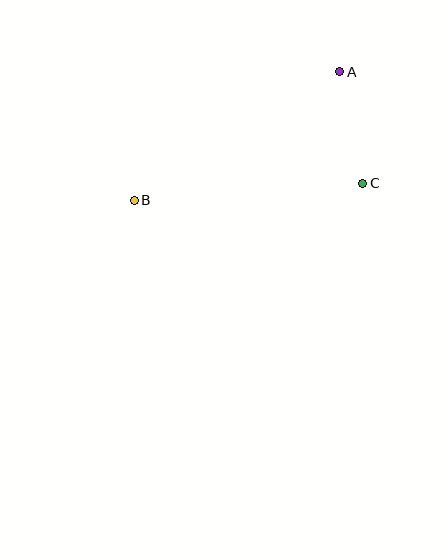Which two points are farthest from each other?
Points A and B are farthest from each other.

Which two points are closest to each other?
Points A and C are closest to each other.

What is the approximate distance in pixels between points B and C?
The distance between B and C is approximately 229 pixels.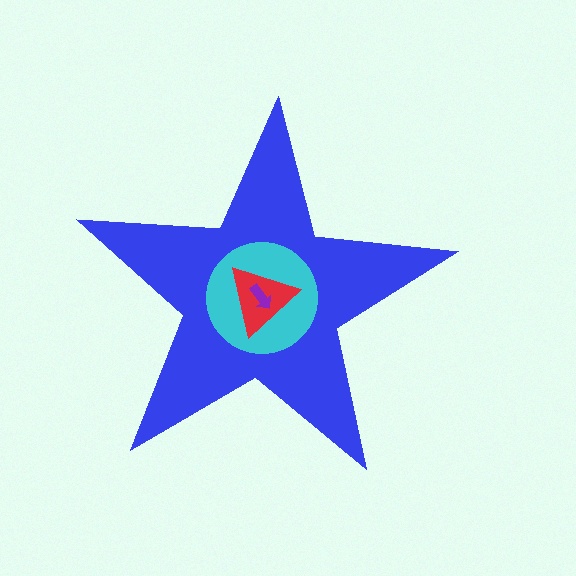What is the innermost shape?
The purple arrow.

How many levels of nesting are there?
4.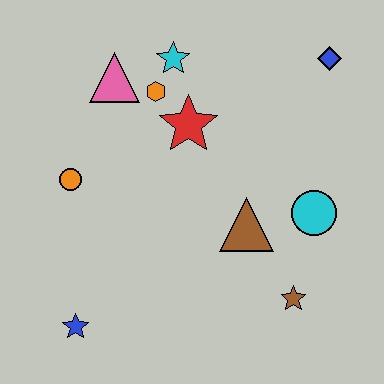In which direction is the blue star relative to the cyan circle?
The blue star is to the left of the cyan circle.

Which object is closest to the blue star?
The orange circle is closest to the blue star.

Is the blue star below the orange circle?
Yes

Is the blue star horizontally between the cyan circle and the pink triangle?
No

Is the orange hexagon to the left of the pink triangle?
No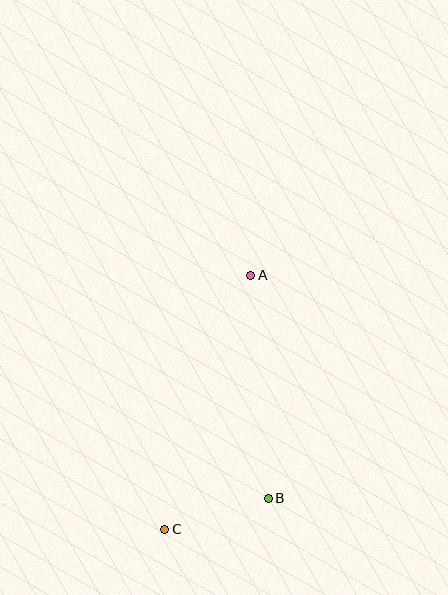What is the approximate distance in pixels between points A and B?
The distance between A and B is approximately 224 pixels.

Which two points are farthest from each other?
Points A and C are farthest from each other.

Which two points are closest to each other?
Points B and C are closest to each other.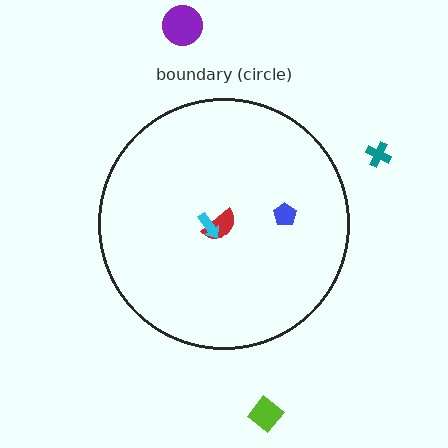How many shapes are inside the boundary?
3 inside, 3 outside.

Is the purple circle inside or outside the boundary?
Outside.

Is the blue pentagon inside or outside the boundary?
Inside.